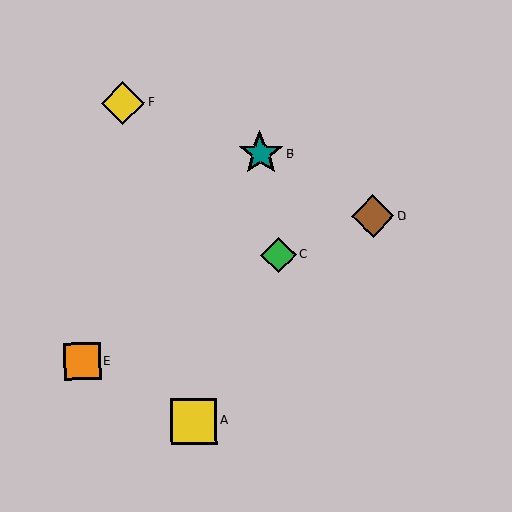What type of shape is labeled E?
Shape E is an orange square.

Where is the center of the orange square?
The center of the orange square is at (82, 361).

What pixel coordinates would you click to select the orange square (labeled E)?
Click at (82, 361) to select the orange square E.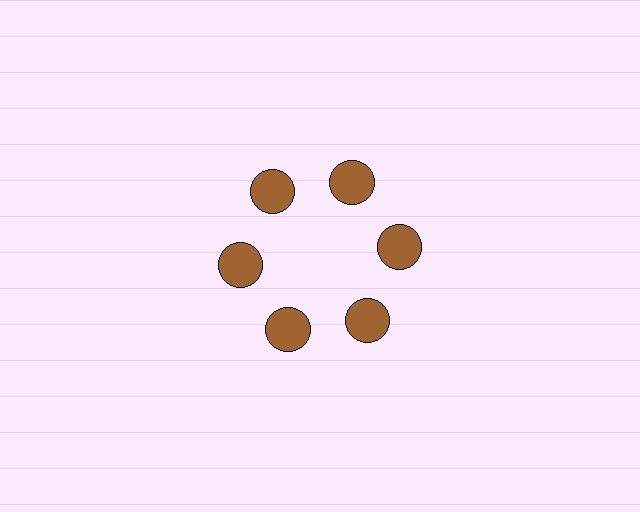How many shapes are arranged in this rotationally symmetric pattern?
There are 6 shapes, arranged in 6 groups of 1.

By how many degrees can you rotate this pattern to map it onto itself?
The pattern maps onto itself every 60 degrees of rotation.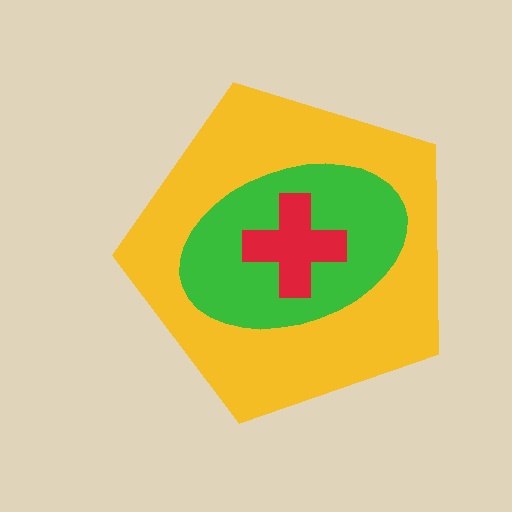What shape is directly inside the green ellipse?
The red cross.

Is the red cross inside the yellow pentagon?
Yes.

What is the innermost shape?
The red cross.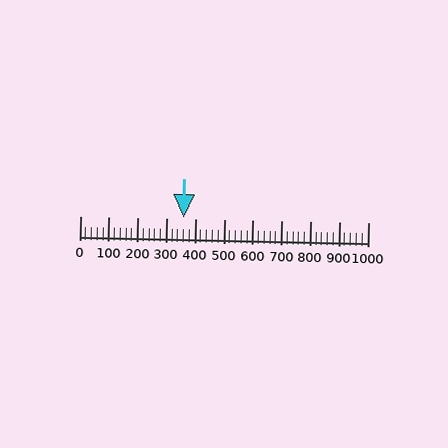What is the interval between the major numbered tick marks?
The major tick marks are spaced 100 units apart.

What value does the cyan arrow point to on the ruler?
The cyan arrow points to approximately 359.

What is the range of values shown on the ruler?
The ruler shows values from 0 to 1000.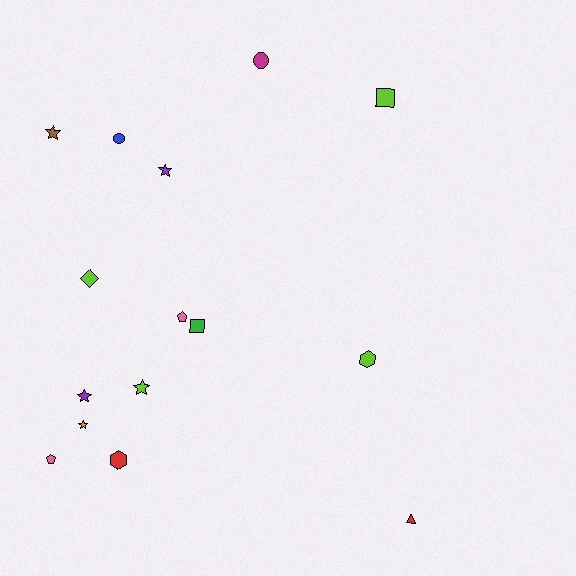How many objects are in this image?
There are 15 objects.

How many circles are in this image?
There are 2 circles.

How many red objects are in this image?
There are 2 red objects.